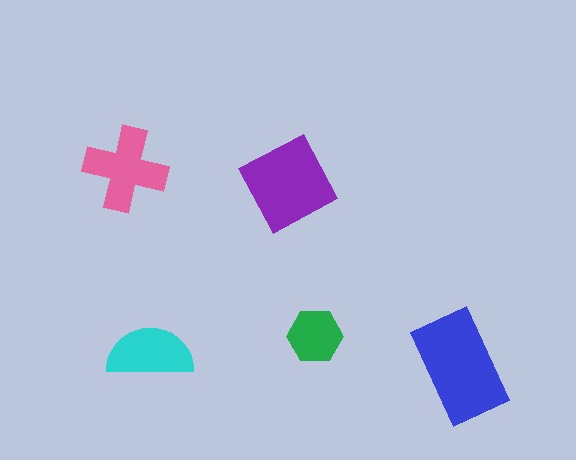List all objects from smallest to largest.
The green hexagon, the cyan semicircle, the pink cross, the purple diamond, the blue rectangle.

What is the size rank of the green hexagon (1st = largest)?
5th.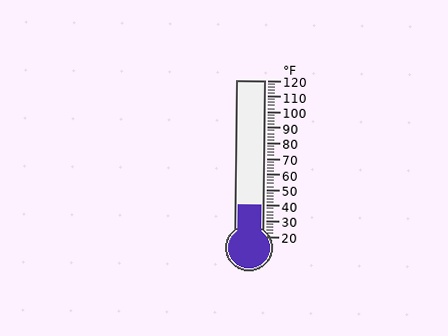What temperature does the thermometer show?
The thermometer shows approximately 40°F.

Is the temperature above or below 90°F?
The temperature is below 90°F.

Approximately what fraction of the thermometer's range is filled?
The thermometer is filled to approximately 20% of its range.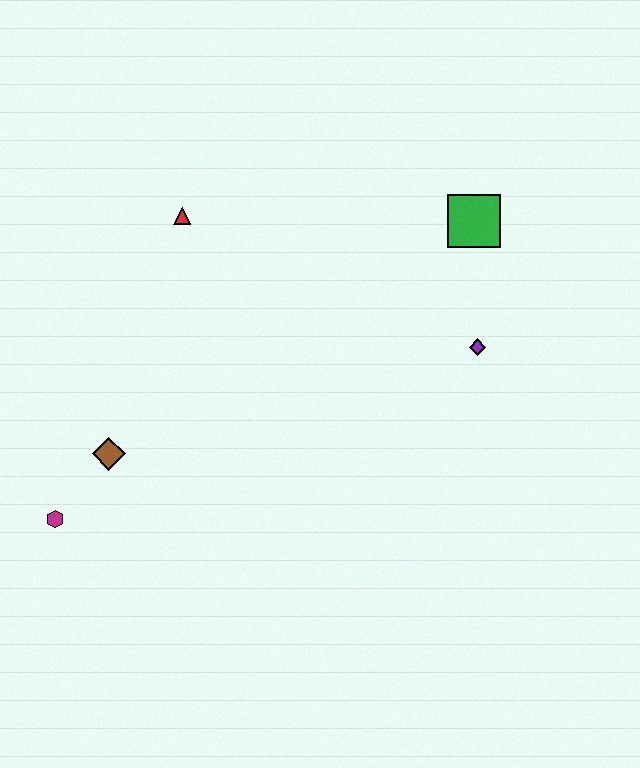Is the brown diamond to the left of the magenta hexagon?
No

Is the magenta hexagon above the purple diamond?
No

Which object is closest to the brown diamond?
The magenta hexagon is closest to the brown diamond.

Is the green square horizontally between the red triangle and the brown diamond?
No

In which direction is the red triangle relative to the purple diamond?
The red triangle is to the left of the purple diamond.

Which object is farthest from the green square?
The magenta hexagon is farthest from the green square.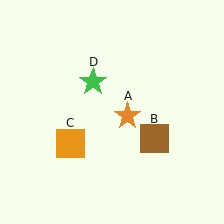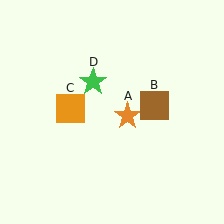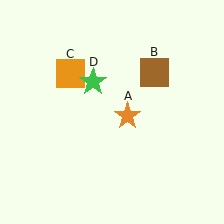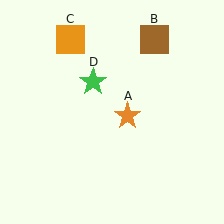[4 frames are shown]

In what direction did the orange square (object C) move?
The orange square (object C) moved up.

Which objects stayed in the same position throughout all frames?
Orange star (object A) and green star (object D) remained stationary.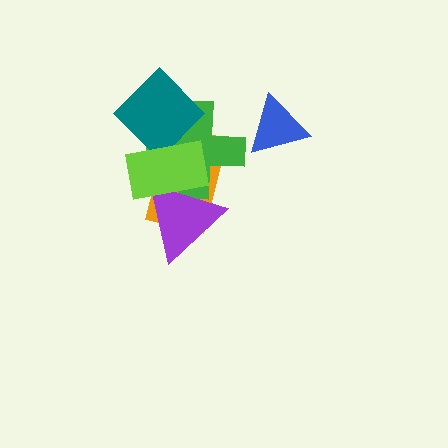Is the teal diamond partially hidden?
Yes, it is partially covered by another shape.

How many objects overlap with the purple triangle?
3 objects overlap with the purple triangle.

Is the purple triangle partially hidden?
Yes, it is partially covered by another shape.